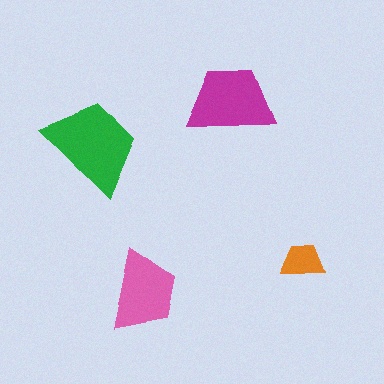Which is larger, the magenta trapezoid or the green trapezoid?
The green one.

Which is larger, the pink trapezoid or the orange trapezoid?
The pink one.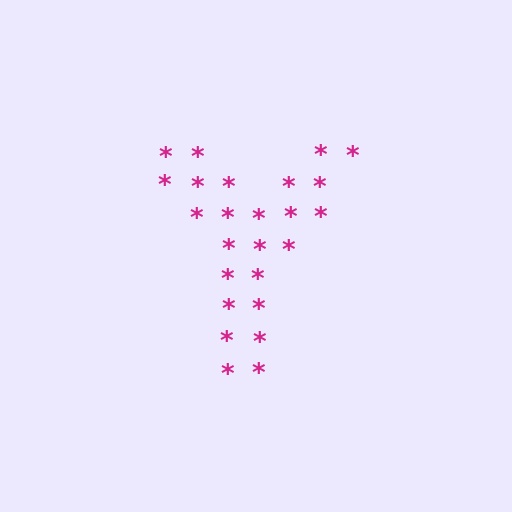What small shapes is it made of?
It is made of small asterisks.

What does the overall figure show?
The overall figure shows the letter Y.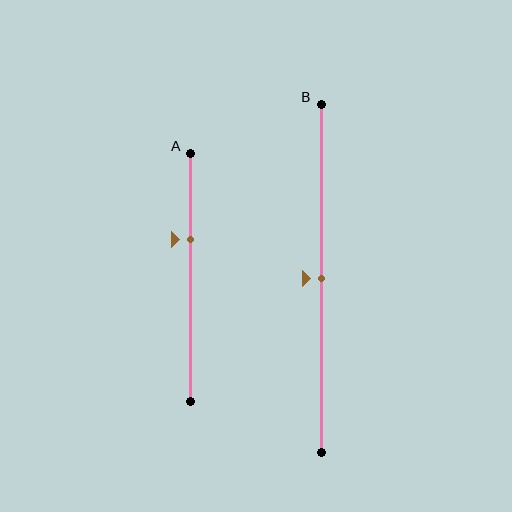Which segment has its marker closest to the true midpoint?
Segment B has its marker closest to the true midpoint.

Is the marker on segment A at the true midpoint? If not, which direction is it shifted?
No, the marker on segment A is shifted upward by about 15% of the segment length.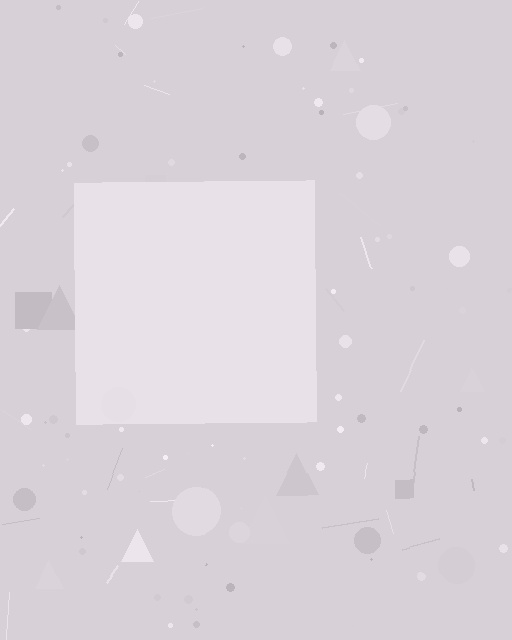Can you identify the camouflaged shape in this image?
The camouflaged shape is a square.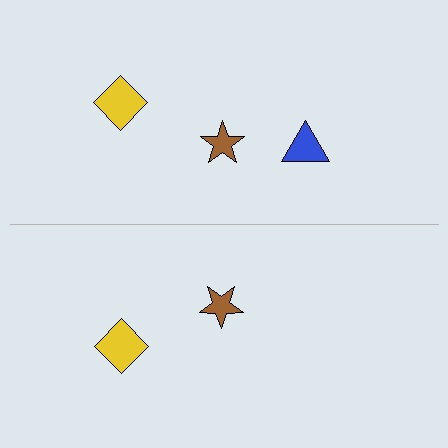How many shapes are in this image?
There are 5 shapes in this image.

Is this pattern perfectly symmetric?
No, the pattern is not perfectly symmetric. A blue triangle is missing from the bottom side.